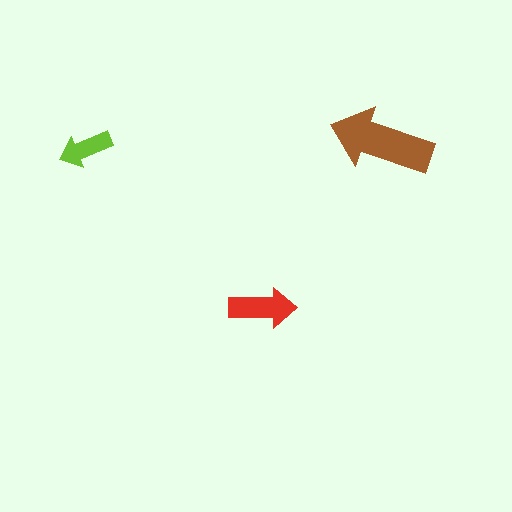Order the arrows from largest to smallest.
the brown one, the red one, the lime one.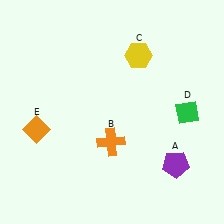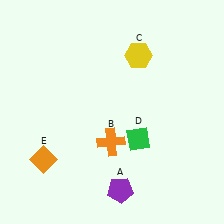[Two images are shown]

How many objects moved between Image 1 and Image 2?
3 objects moved between the two images.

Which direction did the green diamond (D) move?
The green diamond (D) moved left.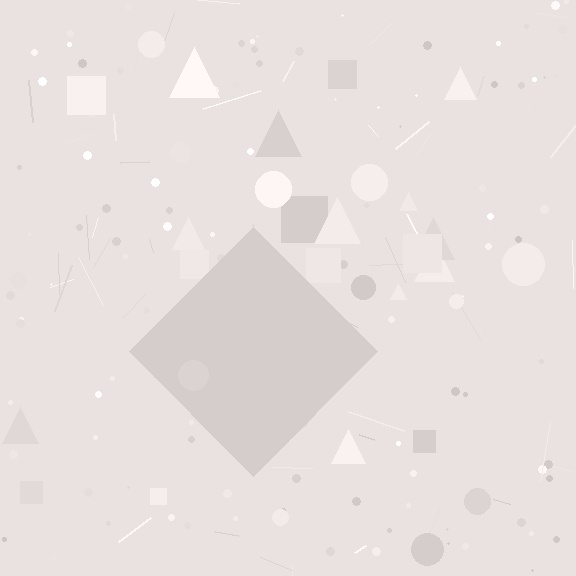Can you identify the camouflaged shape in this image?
The camouflaged shape is a diamond.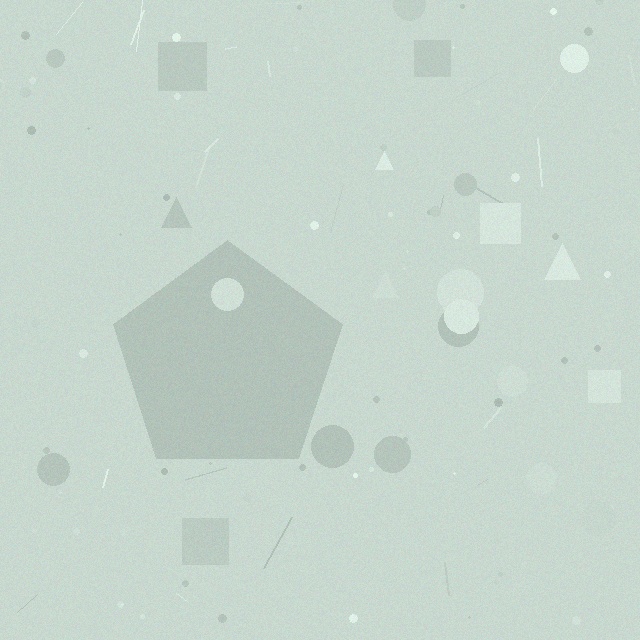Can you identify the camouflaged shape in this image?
The camouflaged shape is a pentagon.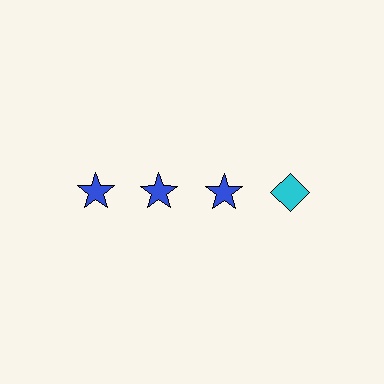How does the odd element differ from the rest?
It differs in both color (cyan instead of blue) and shape (diamond instead of star).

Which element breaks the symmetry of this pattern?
The cyan diamond in the top row, second from right column breaks the symmetry. All other shapes are blue stars.